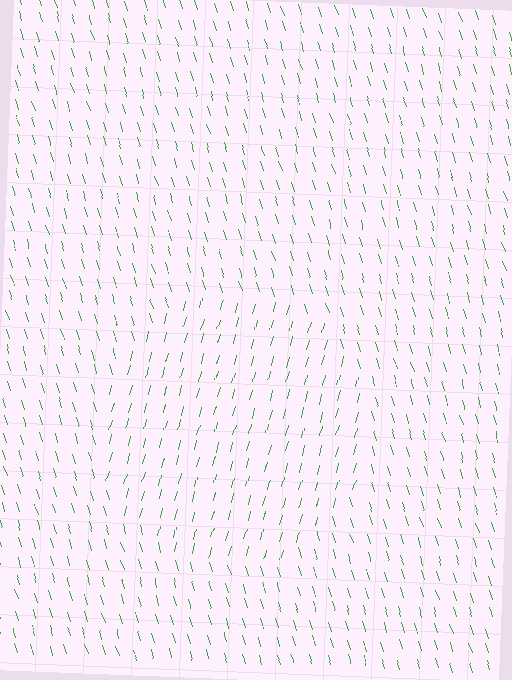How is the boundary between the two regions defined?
The boundary is defined purely by a change in line orientation (approximately 33 degrees difference). All lines are the same color and thickness.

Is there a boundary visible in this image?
Yes, there is a texture boundary formed by a change in line orientation.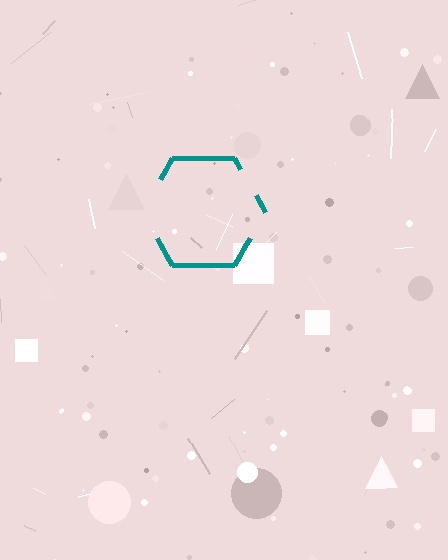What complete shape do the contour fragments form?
The contour fragments form a hexagon.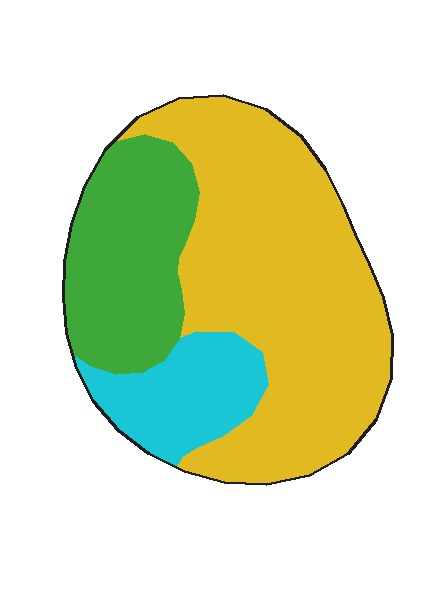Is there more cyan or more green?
Green.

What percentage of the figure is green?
Green takes up about one quarter (1/4) of the figure.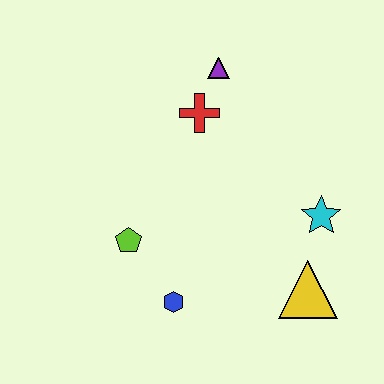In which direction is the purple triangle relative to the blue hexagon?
The purple triangle is above the blue hexagon.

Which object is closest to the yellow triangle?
The cyan star is closest to the yellow triangle.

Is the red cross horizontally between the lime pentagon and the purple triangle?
Yes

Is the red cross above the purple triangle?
No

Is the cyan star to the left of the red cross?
No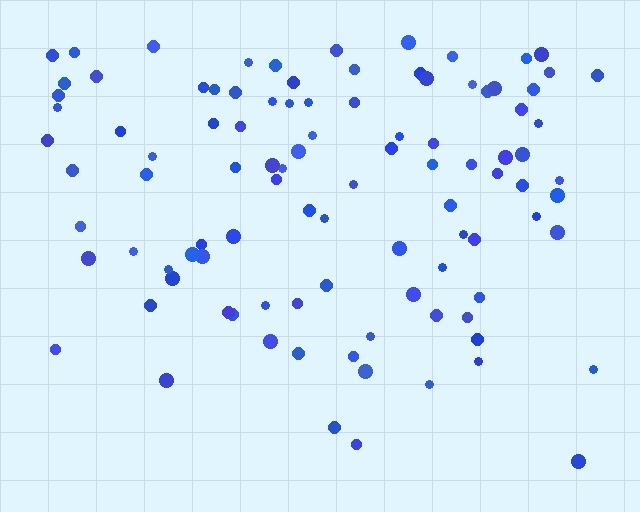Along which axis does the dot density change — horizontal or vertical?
Vertical.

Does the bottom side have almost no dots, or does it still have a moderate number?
Still a moderate number, just noticeably fewer than the top.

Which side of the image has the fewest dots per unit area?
The bottom.